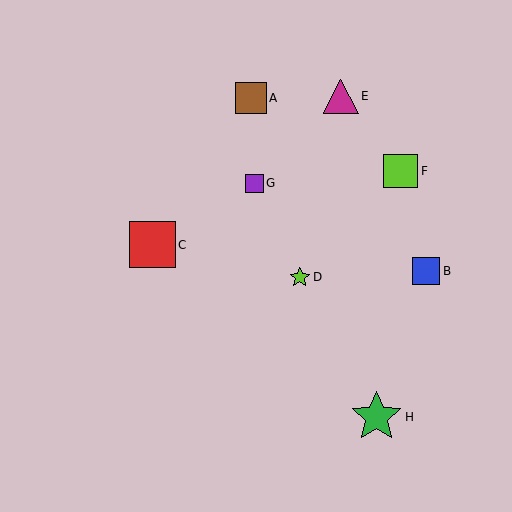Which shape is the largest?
The green star (labeled H) is the largest.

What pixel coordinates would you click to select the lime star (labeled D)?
Click at (300, 277) to select the lime star D.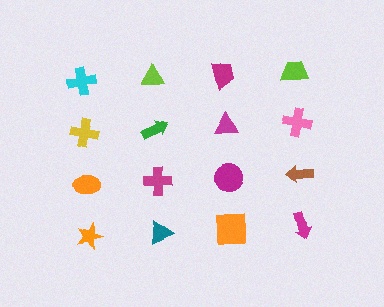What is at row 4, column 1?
An orange star.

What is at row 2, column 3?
A magenta triangle.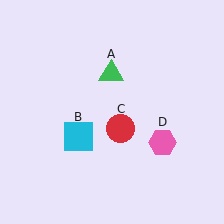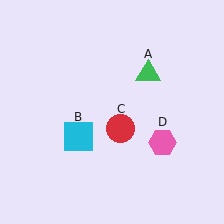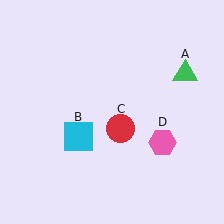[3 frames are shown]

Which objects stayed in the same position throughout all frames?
Cyan square (object B) and red circle (object C) and pink hexagon (object D) remained stationary.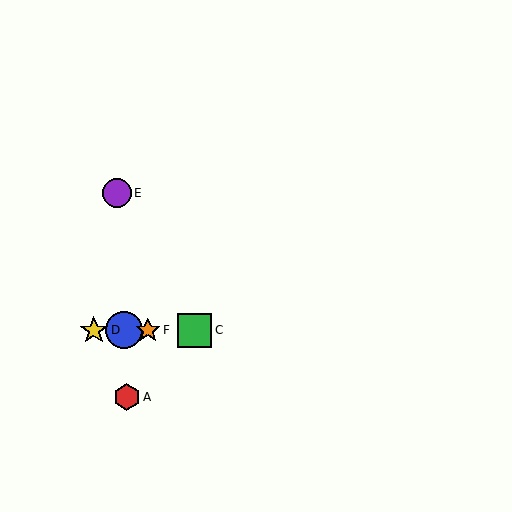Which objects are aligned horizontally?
Objects B, C, D, F are aligned horizontally.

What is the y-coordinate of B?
Object B is at y≈330.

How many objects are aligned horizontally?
4 objects (B, C, D, F) are aligned horizontally.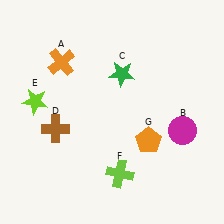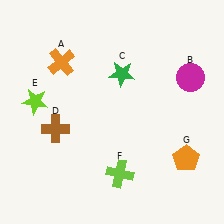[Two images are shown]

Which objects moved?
The objects that moved are: the magenta circle (B), the orange pentagon (G).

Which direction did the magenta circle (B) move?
The magenta circle (B) moved up.